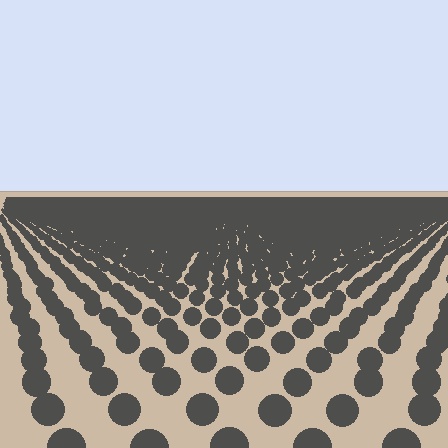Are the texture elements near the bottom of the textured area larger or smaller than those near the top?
Larger. Near the bottom, elements are closer to the viewer and appear at a bigger on-screen size.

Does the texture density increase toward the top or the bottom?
Density increases toward the top.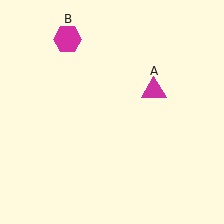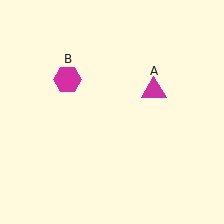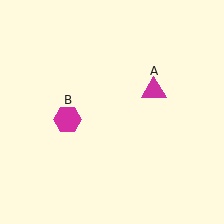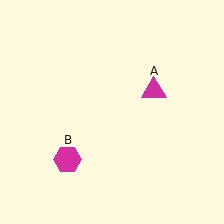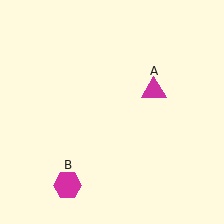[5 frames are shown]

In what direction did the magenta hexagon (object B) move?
The magenta hexagon (object B) moved down.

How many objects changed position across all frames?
1 object changed position: magenta hexagon (object B).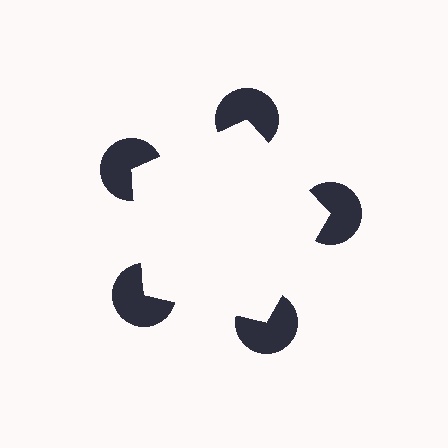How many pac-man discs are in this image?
There are 5 — one at each vertex of the illusory pentagon.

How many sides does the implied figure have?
5 sides.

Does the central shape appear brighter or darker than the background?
It typically appears slightly brighter than the background, even though no actual brightness change is drawn.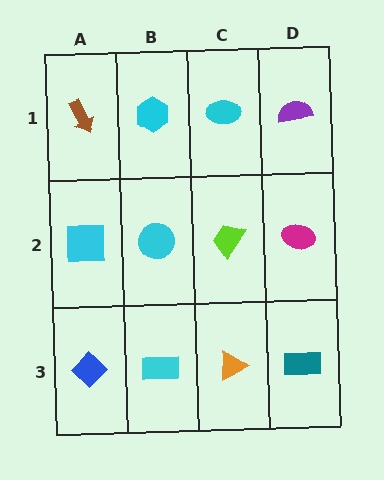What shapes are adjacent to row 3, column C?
A lime trapezoid (row 2, column C), a cyan rectangle (row 3, column B), a teal rectangle (row 3, column D).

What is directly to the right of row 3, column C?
A teal rectangle.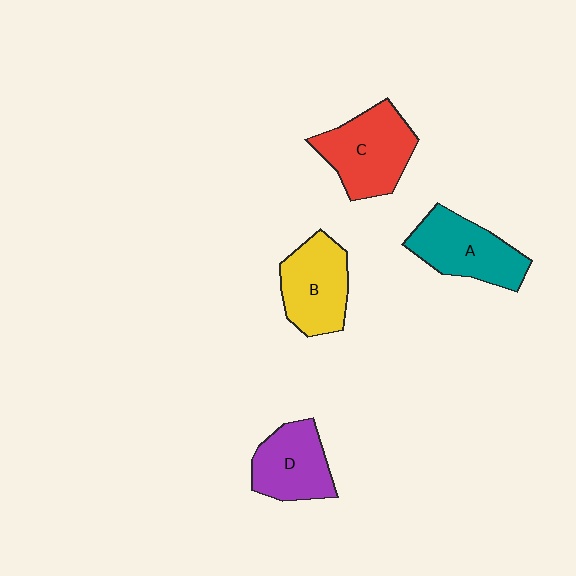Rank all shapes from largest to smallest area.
From largest to smallest: C (red), A (teal), B (yellow), D (purple).